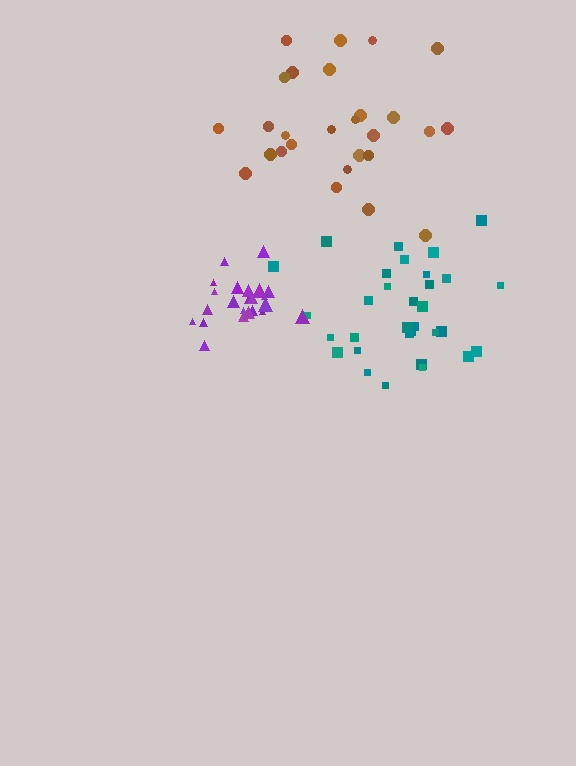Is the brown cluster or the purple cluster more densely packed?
Purple.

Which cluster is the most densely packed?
Purple.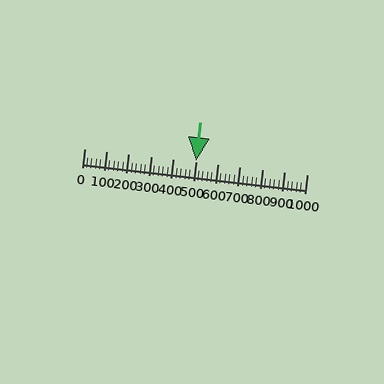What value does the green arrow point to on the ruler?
The green arrow points to approximately 501.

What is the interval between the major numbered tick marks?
The major tick marks are spaced 100 units apart.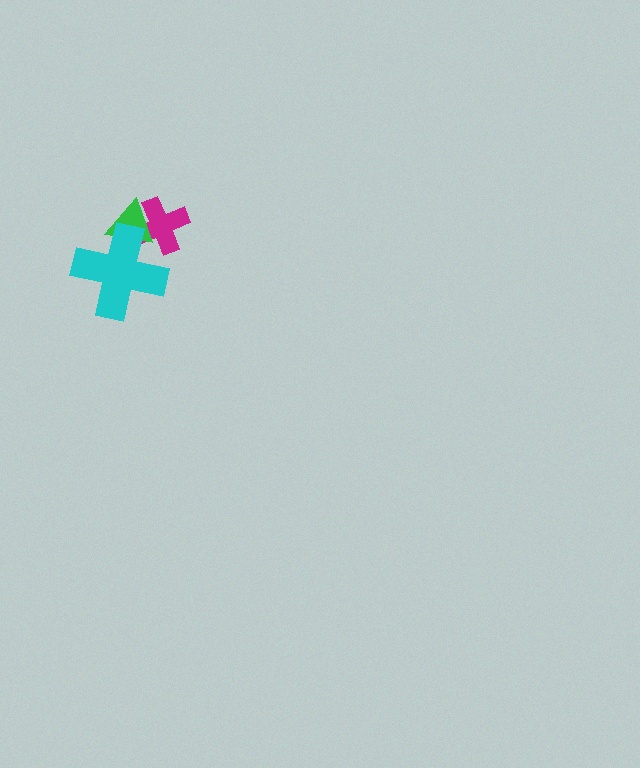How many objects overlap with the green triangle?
2 objects overlap with the green triangle.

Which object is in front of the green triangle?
The cyan cross is in front of the green triangle.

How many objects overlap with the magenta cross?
2 objects overlap with the magenta cross.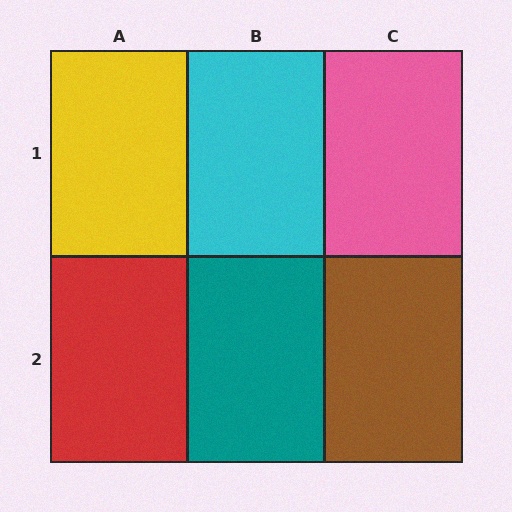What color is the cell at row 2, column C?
Brown.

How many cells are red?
1 cell is red.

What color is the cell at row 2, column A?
Red.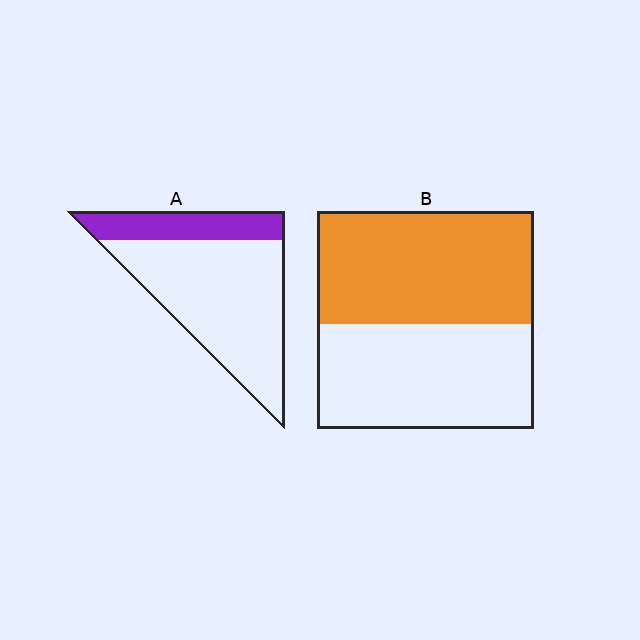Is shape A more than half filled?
No.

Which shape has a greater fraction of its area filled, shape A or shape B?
Shape B.